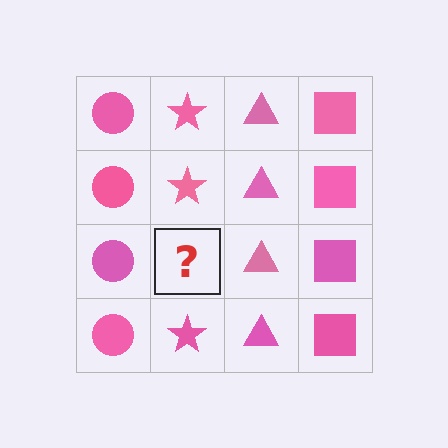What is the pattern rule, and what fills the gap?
The rule is that each column has a consistent shape. The gap should be filled with a pink star.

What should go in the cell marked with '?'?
The missing cell should contain a pink star.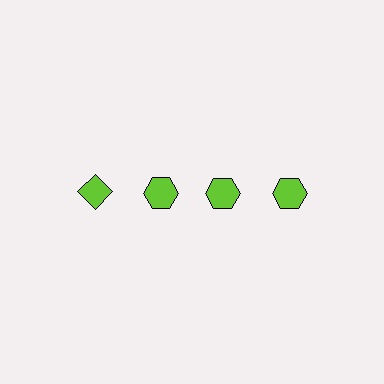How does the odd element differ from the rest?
It has a different shape: diamond instead of hexagon.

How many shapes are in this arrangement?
There are 4 shapes arranged in a grid pattern.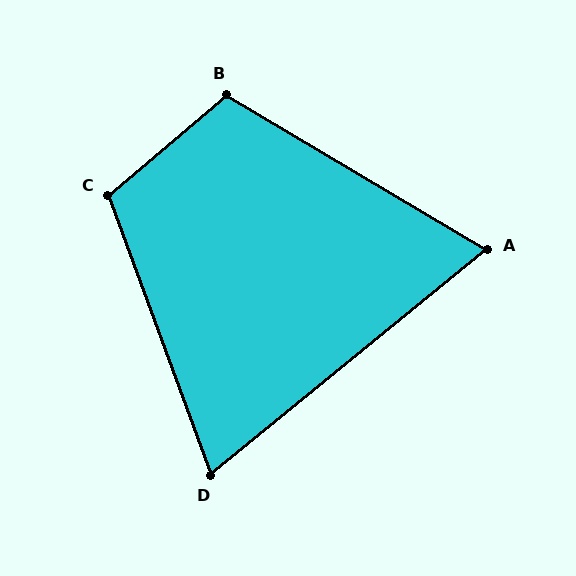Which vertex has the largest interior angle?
C, at approximately 110 degrees.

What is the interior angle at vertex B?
Approximately 109 degrees (obtuse).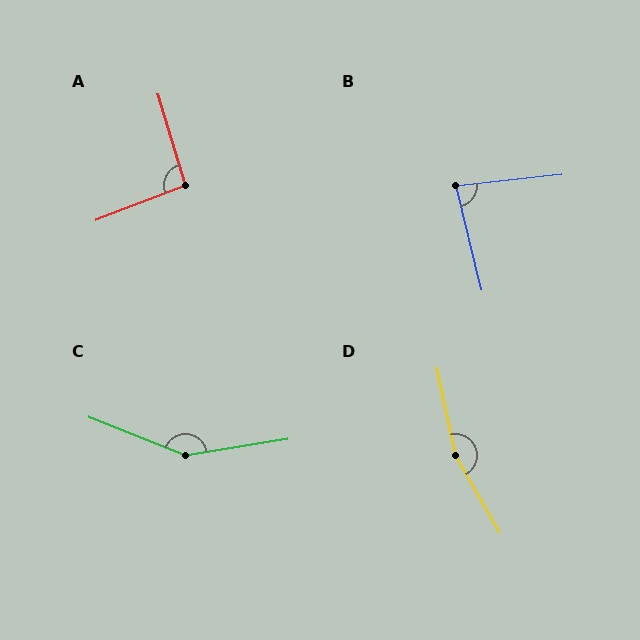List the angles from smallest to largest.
B (82°), A (95°), C (149°), D (162°).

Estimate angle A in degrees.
Approximately 95 degrees.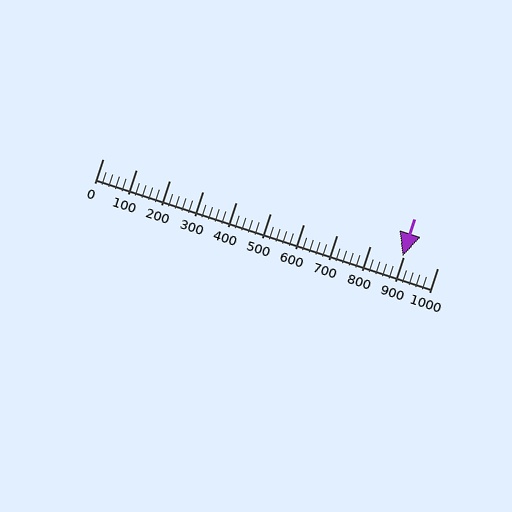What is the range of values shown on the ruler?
The ruler shows values from 0 to 1000.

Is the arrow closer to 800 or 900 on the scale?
The arrow is closer to 900.